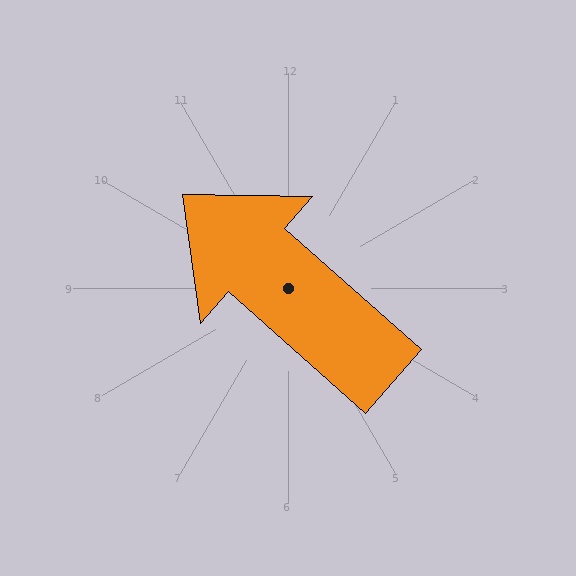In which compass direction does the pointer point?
Northwest.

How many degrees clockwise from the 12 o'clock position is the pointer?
Approximately 312 degrees.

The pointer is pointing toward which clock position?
Roughly 10 o'clock.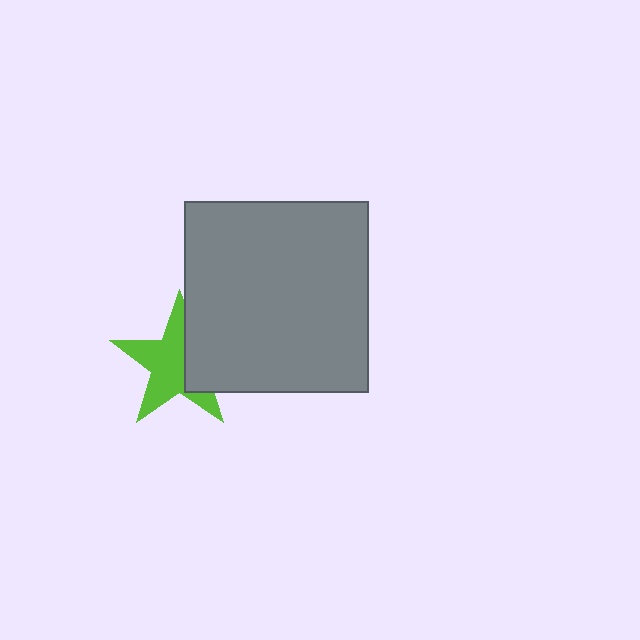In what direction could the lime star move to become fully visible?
The lime star could move left. That would shift it out from behind the gray rectangle entirely.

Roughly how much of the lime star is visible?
About half of it is visible (roughly 64%).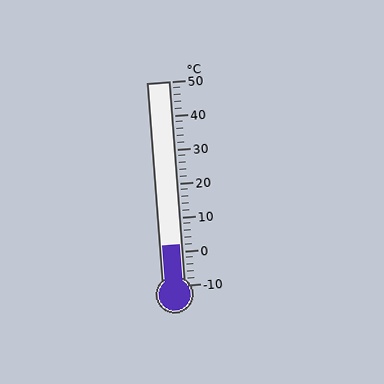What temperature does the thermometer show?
The thermometer shows approximately 2°C.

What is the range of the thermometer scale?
The thermometer scale ranges from -10°C to 50°C.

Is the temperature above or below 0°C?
The temperature is above 0°C.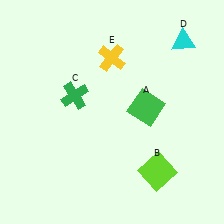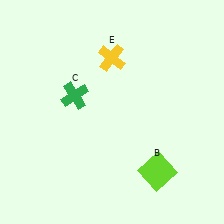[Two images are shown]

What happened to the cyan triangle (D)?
The cyan triangle (D) was removed in Image 2. It was in the top-right area of Image 1.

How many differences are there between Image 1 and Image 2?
There are 2 differences between the two images.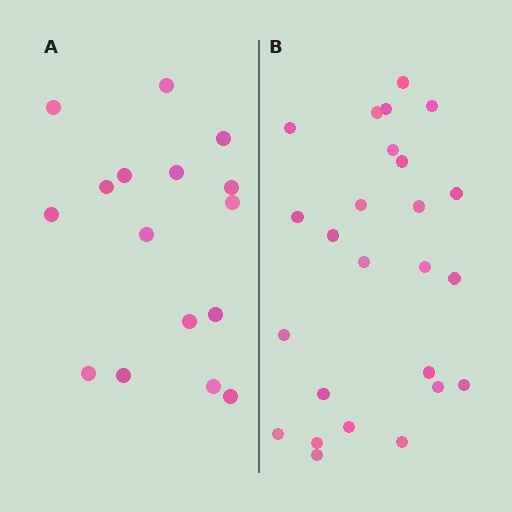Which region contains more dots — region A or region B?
Region B (the right region) has more dots.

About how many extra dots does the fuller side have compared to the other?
Region B has roughly 8 or so more dots than region A.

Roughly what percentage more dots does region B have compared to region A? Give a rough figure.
About 55% more.